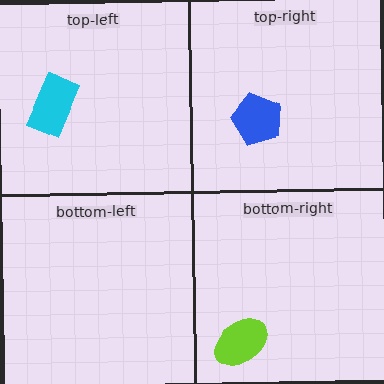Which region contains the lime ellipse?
The bottom-right region.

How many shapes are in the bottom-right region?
1.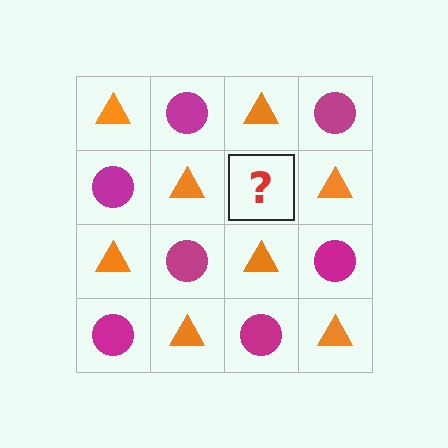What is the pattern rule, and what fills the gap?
The rule is that it alternates orange triangle and magenta circle in a checkerboard pattern. The gap should be filled with a magenta circle.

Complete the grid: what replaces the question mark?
The question mark should be replaced with a magenta circle.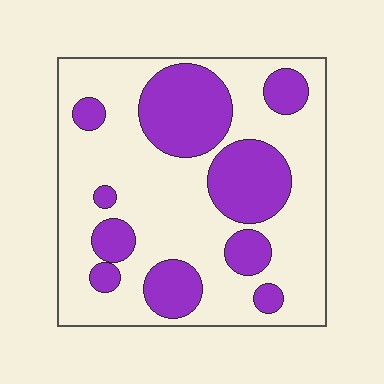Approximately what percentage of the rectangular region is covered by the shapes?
Approximately 30%.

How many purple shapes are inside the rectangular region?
10.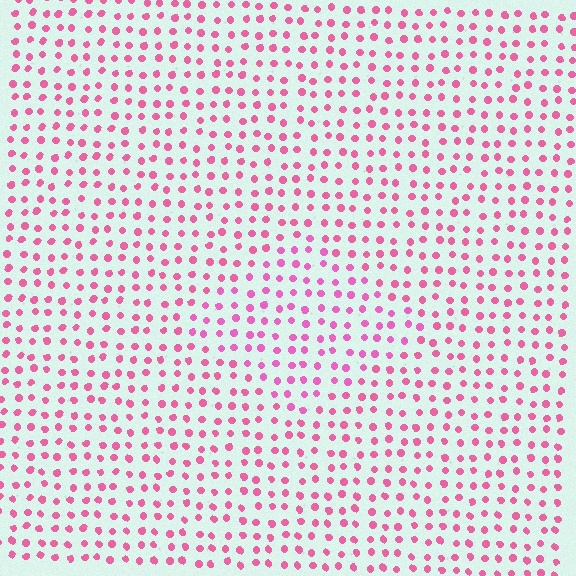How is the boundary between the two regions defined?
The boundary is defined purely by a slight shift in hue (about 14 degrees). Spacing, size, and orientation are identical on both sides.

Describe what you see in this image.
The image is filled with small pink elements in a uniform arrangement. A diamond-shaped region is visible where the elements are tinted to a slightly different hue, forming a subtle color boundary.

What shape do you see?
I see a diamond.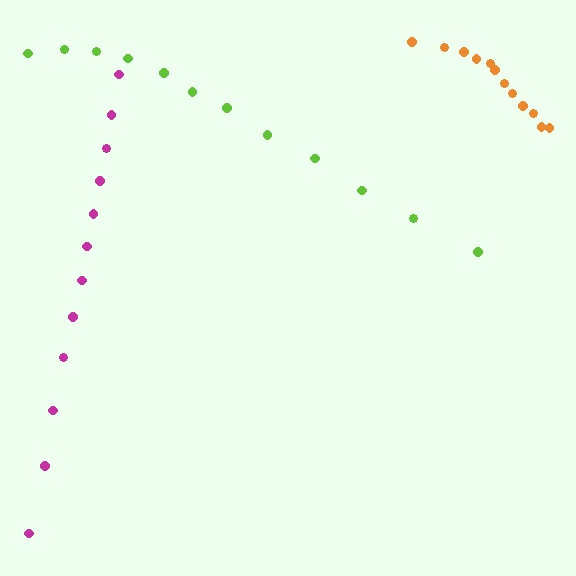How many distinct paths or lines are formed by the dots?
There are 3 distinct paths.